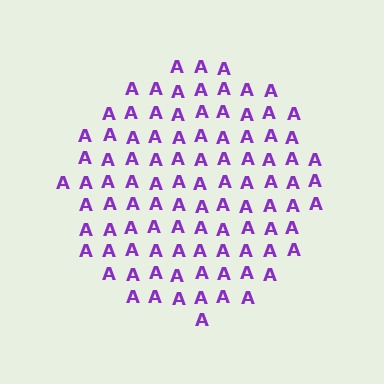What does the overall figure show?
The overall figure shows a circle.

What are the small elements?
The small elements are letter A's.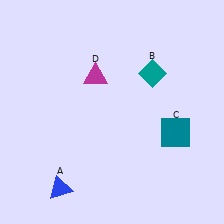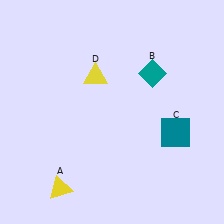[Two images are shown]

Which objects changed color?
A changed from blue to yellow. D changed from magenta to yellow.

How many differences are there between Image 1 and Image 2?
There are 2 differences between the two images.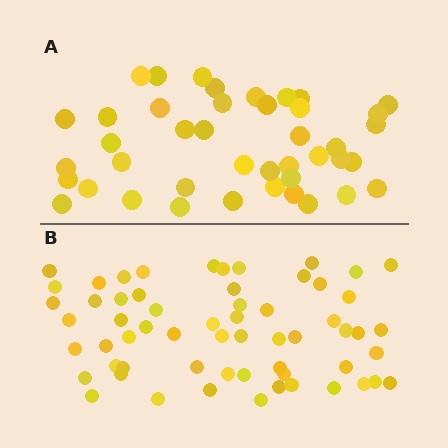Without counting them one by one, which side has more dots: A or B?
Region B (the bottom region) has more dots.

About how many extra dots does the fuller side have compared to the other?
Region B has approximately 20 more dots than region A.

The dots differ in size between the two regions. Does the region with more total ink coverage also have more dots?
No. Region A has more total ink coverage because its dots are larger, but region B actually contains more individual dots. Total area can be misleading — the number of items is what matters here.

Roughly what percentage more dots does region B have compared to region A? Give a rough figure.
About 45% more.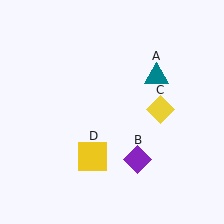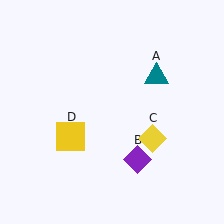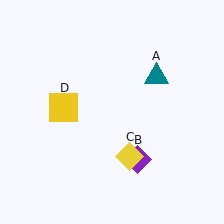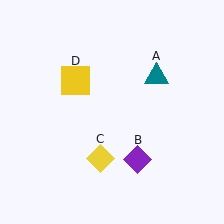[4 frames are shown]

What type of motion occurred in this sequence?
The yellow diamond (object C), yellow square (object D) rotated clockwise around the center of the scene.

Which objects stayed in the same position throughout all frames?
Teal triangle (object A) and purple diamond (object B) remained stationary.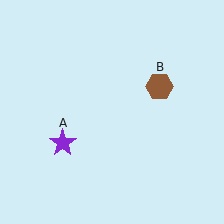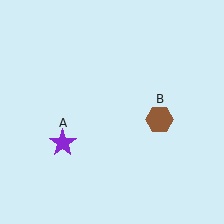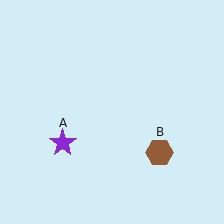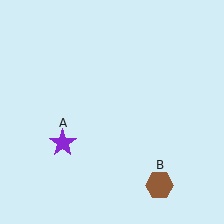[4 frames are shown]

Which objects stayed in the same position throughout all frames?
Purple star (object A) remained stationary.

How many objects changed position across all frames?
1 object changed position: brown hexagon (object B).